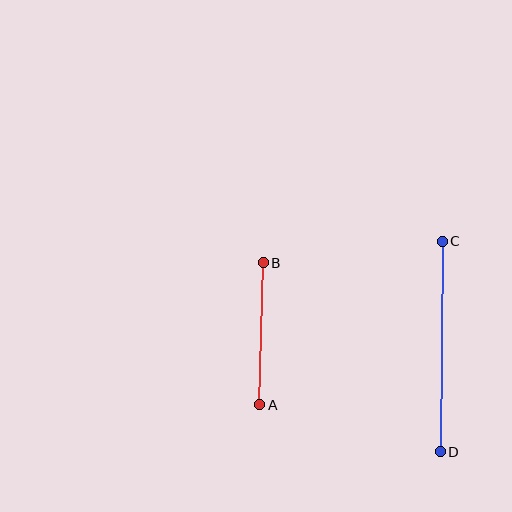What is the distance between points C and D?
The distance is approximately 211 pixels.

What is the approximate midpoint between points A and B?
The midpoint is at approximately (262, 334) pixels.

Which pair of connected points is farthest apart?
Points C and D are farthest apart.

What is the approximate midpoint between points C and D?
The midpoint is at approximately (441, 346) pixels.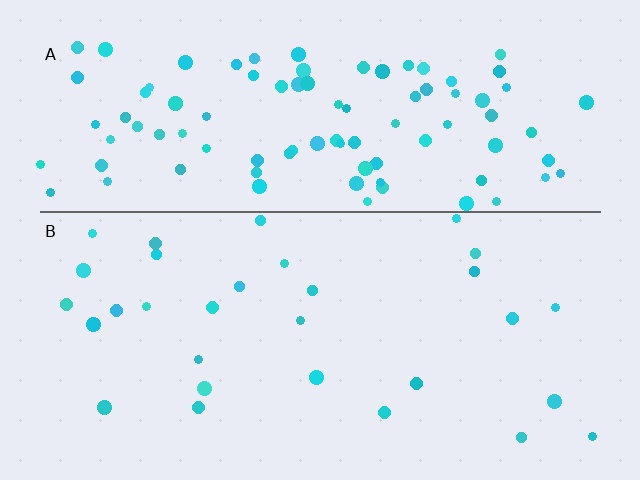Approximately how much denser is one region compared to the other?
Approximately 3.3× — region A over region B.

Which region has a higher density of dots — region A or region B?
A (the top).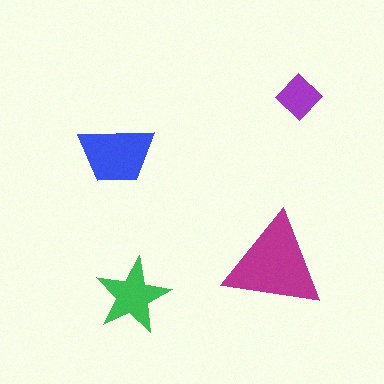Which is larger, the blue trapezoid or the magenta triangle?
The magenta triangle.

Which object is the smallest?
The purple diamond.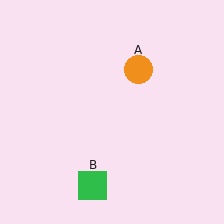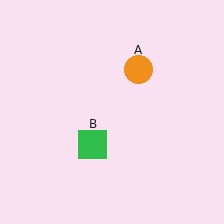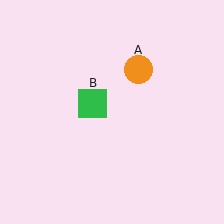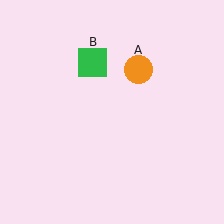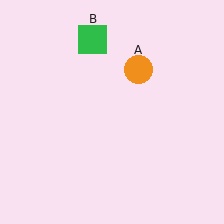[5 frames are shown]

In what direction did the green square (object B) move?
The green square (object B) moved up.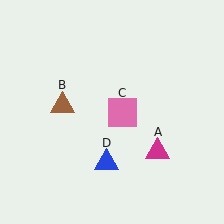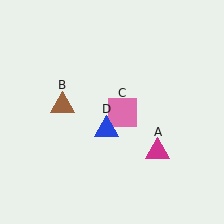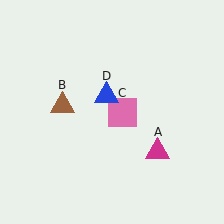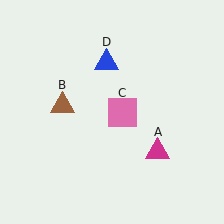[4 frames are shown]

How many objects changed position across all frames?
1 object changed position: blue triangle (object D).